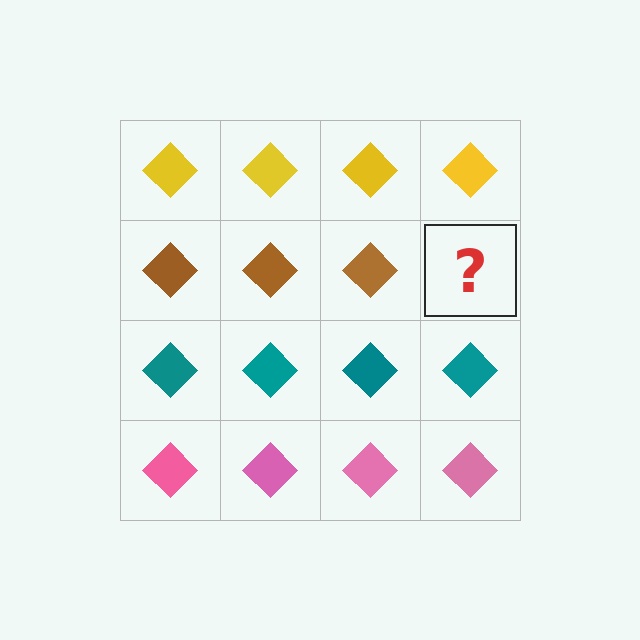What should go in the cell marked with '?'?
The missing cell should contain a brown diamond.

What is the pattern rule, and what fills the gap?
The rule is that each row has a consistent color. The gap should be filled with a brown diamond.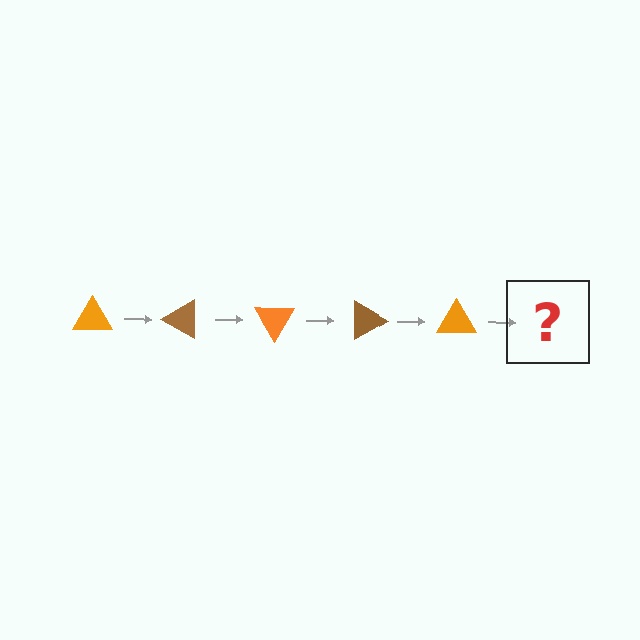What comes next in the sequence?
The next element should be a brown triangle, rotated 150 degrees from the start.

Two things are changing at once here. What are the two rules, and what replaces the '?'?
The two rules are that it rotates 30 degrees each step and the color cycles through orange and brown. The '?' should be a brown triangle, rotated 150 degrees from the start.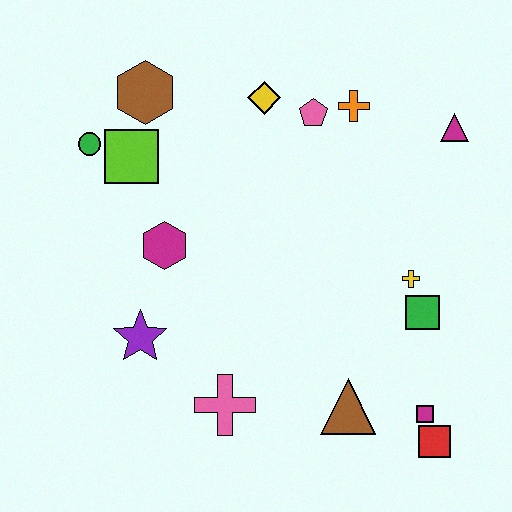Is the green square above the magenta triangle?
No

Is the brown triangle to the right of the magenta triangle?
No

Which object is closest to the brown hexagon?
The lime square is closest to the brown hexagon.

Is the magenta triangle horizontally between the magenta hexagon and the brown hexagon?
No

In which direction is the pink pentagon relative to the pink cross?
The pink pentagon is above the pink cross.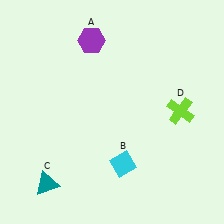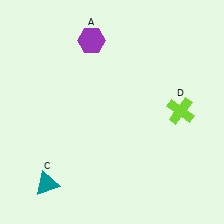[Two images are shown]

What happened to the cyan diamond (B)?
The cyan diamond (B) was removed in Image 2. It was in the bottom-right area of Image 1.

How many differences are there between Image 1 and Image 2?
There is 1 difference between the two images.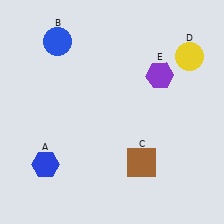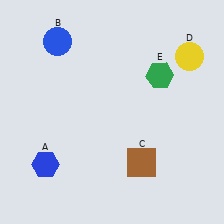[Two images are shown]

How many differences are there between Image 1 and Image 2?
There is 1 difference between the two images.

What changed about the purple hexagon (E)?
In Image 1, E is purple. In Image 2, it changed to green.